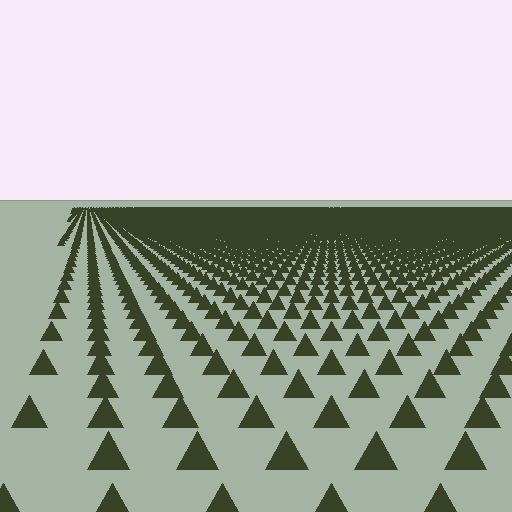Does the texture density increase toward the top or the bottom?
Density increases toward the top.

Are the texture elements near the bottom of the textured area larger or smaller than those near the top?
Larger. Near the bottom, elements are closer to the viewer and appear at a bigger on-screen size.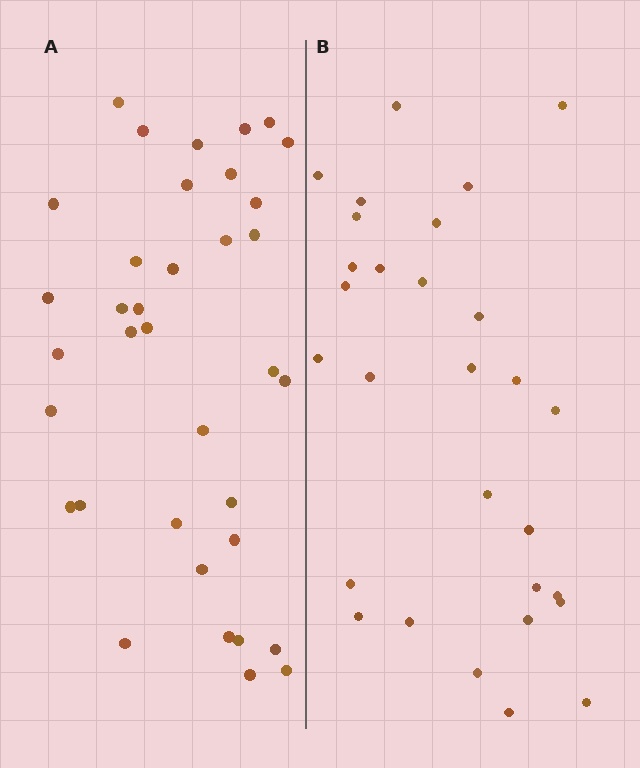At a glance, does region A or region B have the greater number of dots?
Region A (the left region) has more dots.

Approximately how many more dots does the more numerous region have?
Region A has roughly 8 or so more dots than region B.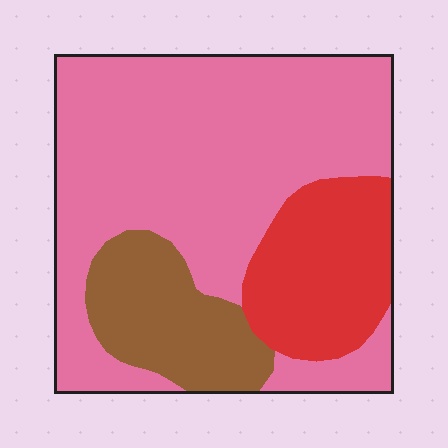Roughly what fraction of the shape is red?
Red takes up about one fifth (1/5) of the shape.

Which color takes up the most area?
Pink, at roughly 65%.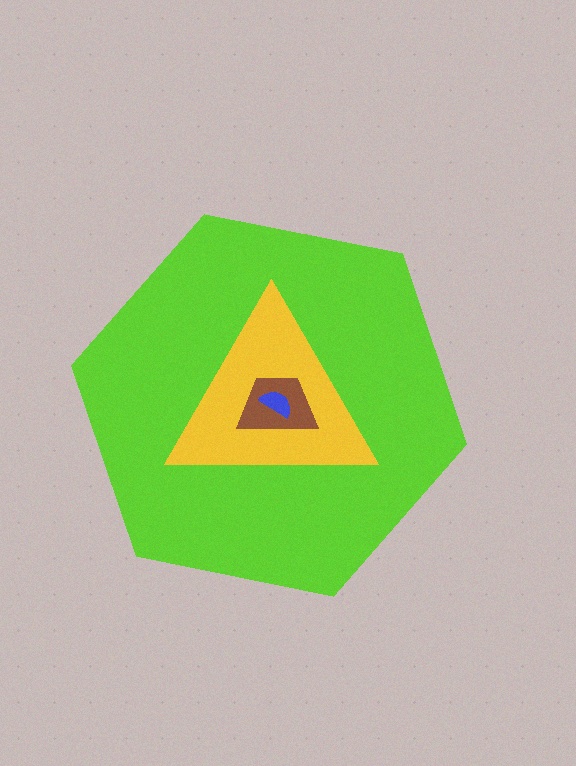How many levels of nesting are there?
4.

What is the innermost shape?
The blue semicircle.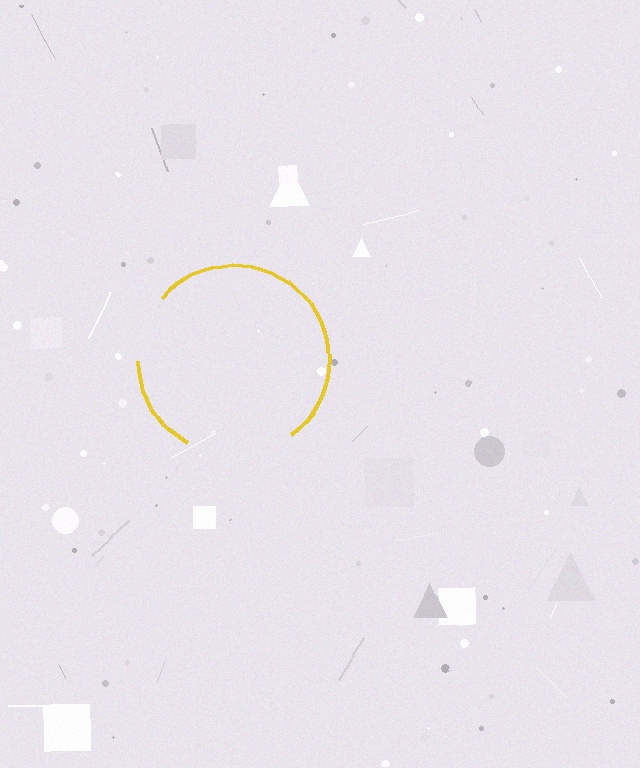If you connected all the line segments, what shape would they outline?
They would outline a circle.